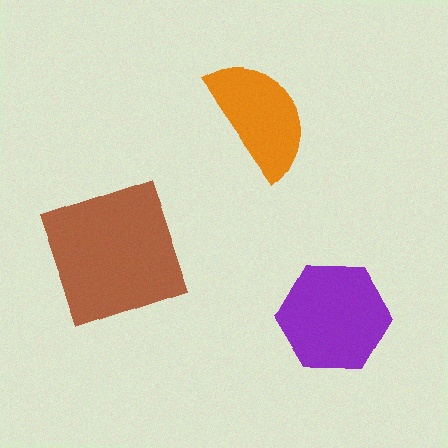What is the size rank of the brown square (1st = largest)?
1st.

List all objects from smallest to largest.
The orange semicircle, the purple hexagon, the brown square.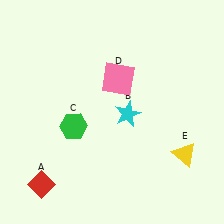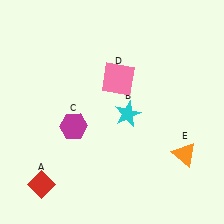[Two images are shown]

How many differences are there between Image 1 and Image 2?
There are 2 differences between the two images.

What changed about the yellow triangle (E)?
In Image 1, E is yellow. In Image 2, it changed to orange.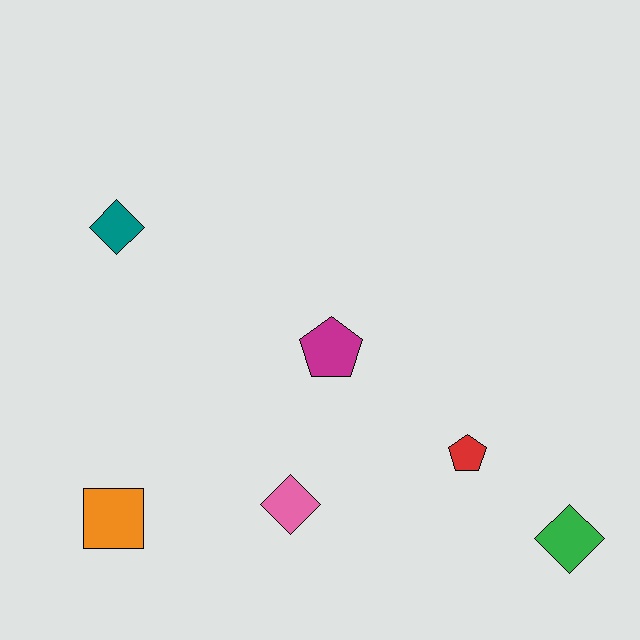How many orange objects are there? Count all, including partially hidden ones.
There is 1 orange object.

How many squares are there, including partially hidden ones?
There is 1 square.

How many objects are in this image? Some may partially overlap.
There are 6 objects.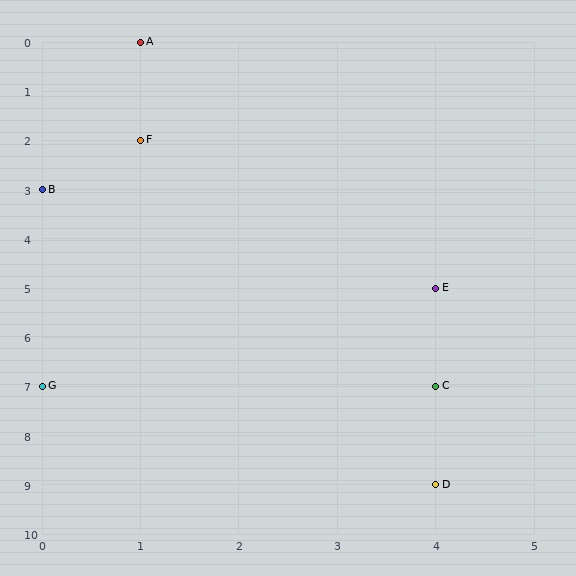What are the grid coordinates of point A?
Point A is at grid coordinates (1, 0).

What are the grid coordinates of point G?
Point G is at grid coordinates (0, 7).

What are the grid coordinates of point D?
Point D is at grid coordinates (4, 9).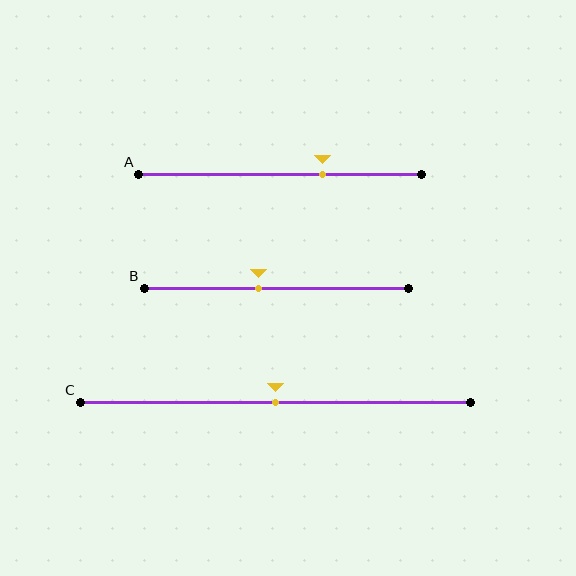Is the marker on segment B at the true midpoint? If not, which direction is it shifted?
No, the marker on segment B is shifted to the left by about 7% of the segment length.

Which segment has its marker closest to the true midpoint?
Segment C has its marker closest to the true midpoint.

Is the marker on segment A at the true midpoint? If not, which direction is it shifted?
No, the marker on segment A is shifted to the right by about 15% of the segment length.